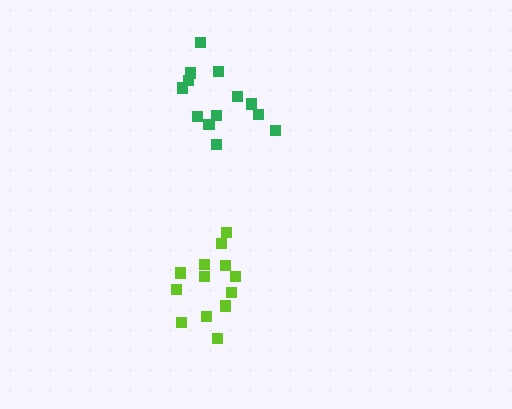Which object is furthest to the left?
The lime cluster is leftmost.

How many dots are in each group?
Group 1: 13 dots, Group 2: 13 dots (26 total).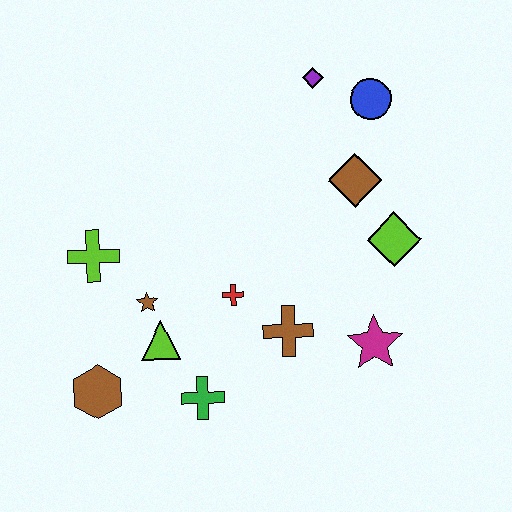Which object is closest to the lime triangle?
The brown star is closest to the lime triangle.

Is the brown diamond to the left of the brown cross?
No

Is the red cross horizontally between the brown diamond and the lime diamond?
No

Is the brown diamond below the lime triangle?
No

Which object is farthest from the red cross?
The blue circle is farthest from the red cross.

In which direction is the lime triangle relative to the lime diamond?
The lime triangle is to the left of the lime diamond.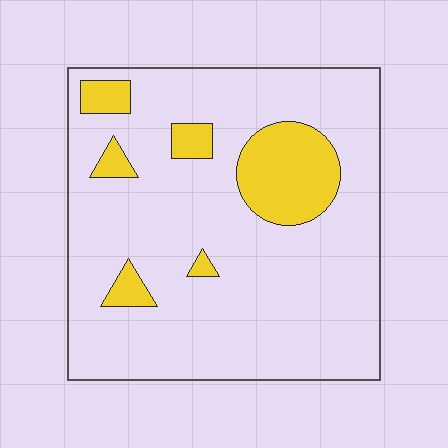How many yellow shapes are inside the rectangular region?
6.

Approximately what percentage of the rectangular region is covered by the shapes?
Approximately 15%.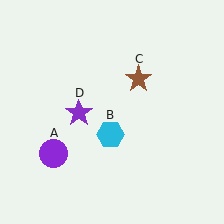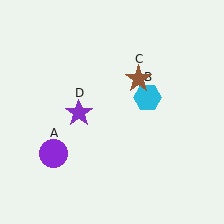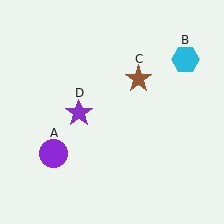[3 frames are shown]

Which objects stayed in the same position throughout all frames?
Purple circle (object A) and brown star (object C) and purple star (object D) remained stationary.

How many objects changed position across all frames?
1 object changed position: cyan hexagon (object B).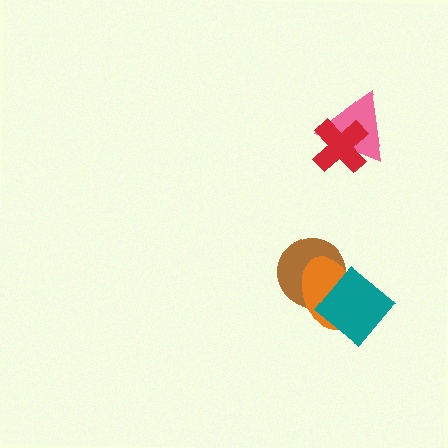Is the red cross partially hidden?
No, no other shape covers it.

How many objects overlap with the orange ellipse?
2 objects overlap with the orange ellipse.